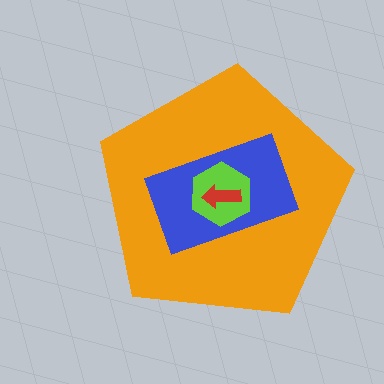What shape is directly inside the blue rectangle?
The lime hexagon.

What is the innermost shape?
The red arrow.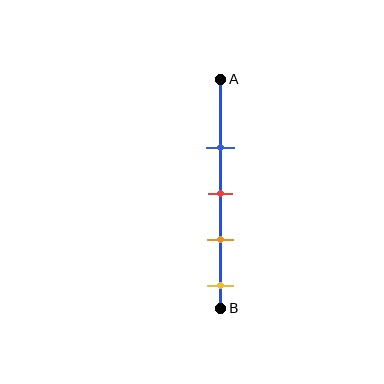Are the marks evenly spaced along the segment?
Yes, the marks are approximately evenly spaced.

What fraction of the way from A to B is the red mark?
The red mark is approximately 50% (0.5) of the way from A to B.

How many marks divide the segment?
There are 4 marks dividing the segment.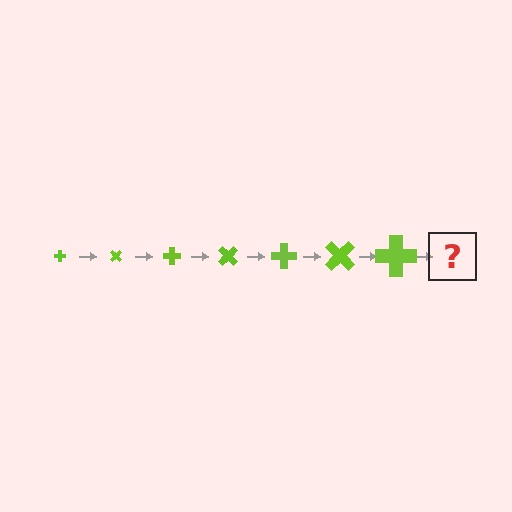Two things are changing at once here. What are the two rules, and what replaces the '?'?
The two rules are that the cross grows larger each step and it rotates 45 degrees each step. The '?' should be a cross, larger than the previous one and rotated 315 degrees from the start.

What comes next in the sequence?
The next element should be a cross, larger than the previous one and rotated 315 degrees from the start.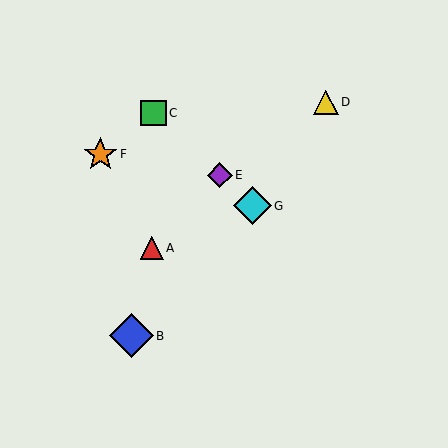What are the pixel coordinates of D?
Object D is at (326, 102).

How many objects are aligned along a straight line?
3 objects (C, E, G) are aligned along a straight line.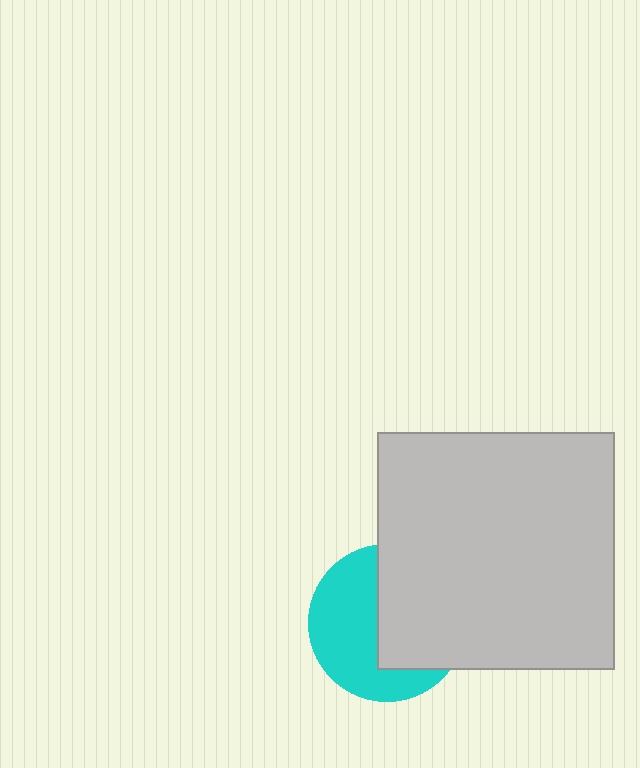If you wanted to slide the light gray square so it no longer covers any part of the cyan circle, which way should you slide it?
Slide it right — that is the most direct way to separate the two shapes.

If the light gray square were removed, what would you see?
You would see the complete cyan circle.